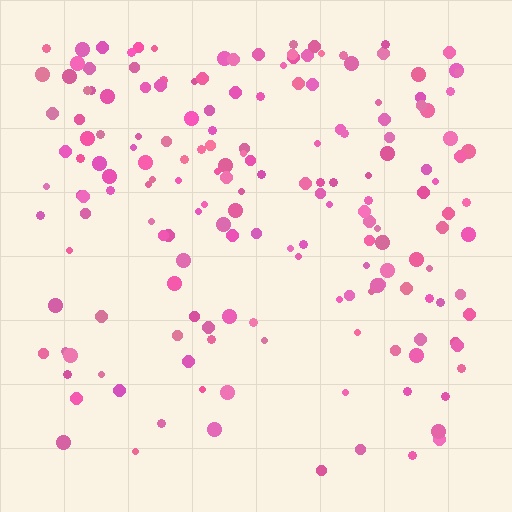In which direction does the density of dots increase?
From bottom to top, with the top side densest.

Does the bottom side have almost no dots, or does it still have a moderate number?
Still a moderate number, just noticeably fewer than the top.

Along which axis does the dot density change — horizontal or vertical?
Vertical.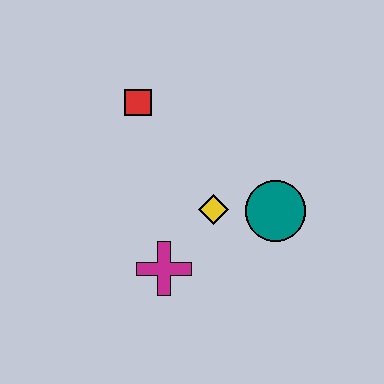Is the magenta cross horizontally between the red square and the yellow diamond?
Yes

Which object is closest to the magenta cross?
The yellow diamond is closest to the magenta cross.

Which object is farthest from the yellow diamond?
The red square is farthest from the yellow diamond.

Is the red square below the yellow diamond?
No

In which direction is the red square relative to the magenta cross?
The red square is above the magenta cross.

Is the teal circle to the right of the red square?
Yes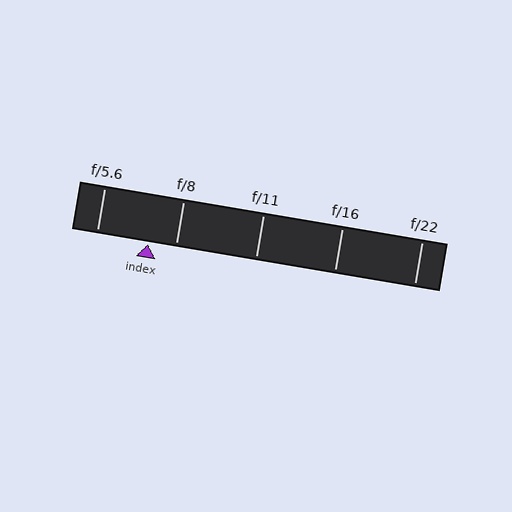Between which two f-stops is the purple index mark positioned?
The index mark is between f/5.6 and f/8.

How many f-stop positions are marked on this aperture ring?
There are 5 f-stop positions marked.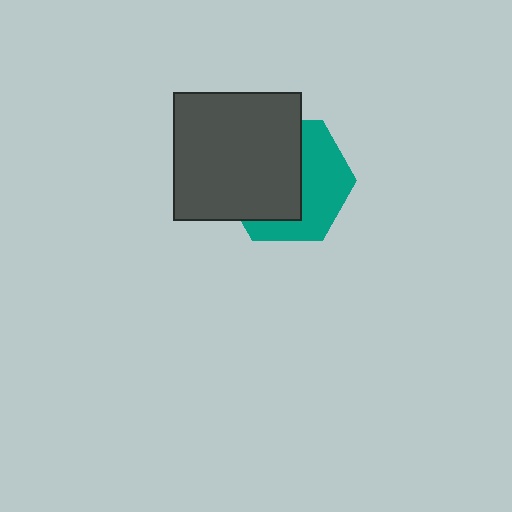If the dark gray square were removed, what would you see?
You would see the complete teal hexagon.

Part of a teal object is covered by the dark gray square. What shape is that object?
It is a hexagon.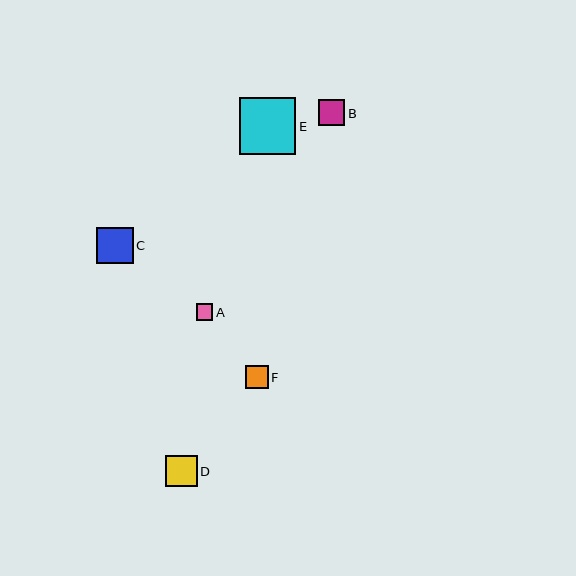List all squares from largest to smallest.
From largest to smallest: E, C, D, B, F, A.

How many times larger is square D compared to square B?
Square D is approximately 1.2 times the size of square B.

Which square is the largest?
Square E is the largest with a size of approximately 56 pixels.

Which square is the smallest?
Square A is the smallest with a size of approximately 17 pixels.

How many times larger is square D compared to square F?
Square D is approximately 1.4 times the size of square F.